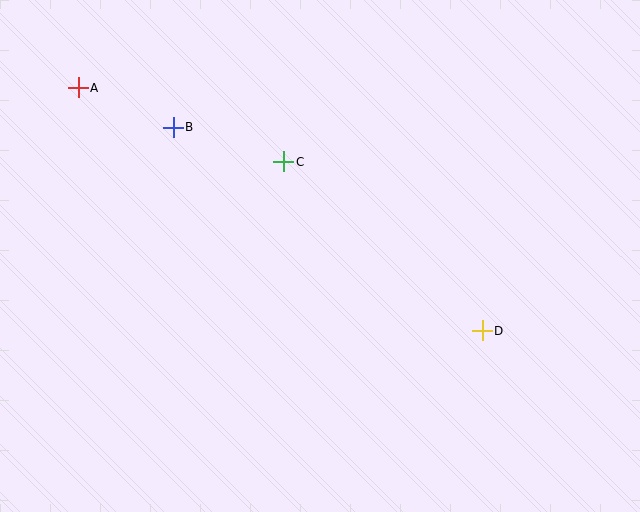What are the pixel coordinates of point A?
Point A is at (78, 88).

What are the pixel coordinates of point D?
Point D is at (482, 331).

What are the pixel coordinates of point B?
Point B is at (173, 127).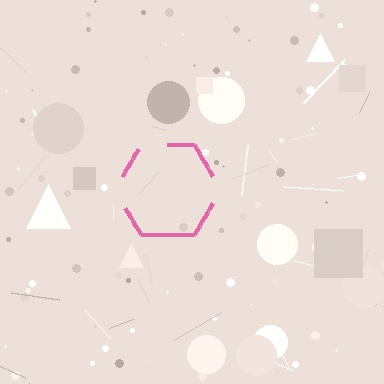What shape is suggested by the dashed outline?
The dashed outline suggests a hexagon.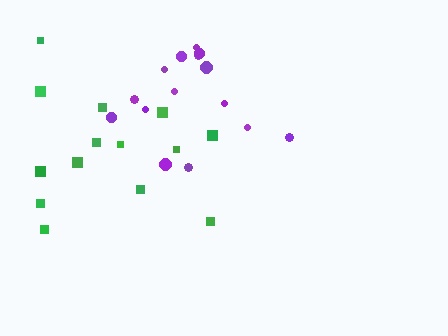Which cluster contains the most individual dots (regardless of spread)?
Purple (15).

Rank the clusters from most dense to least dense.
purple, green.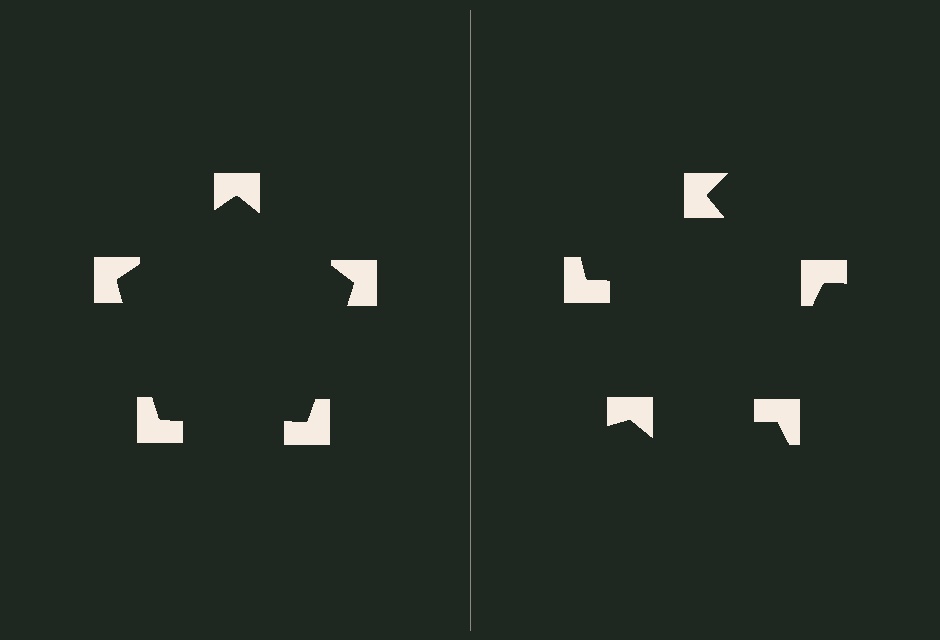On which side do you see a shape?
An illusory pentagon appears on the left side. On the right side the wedge cuts are rotated, so no coherent shape forms.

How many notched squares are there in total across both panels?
10 — 5 on each side.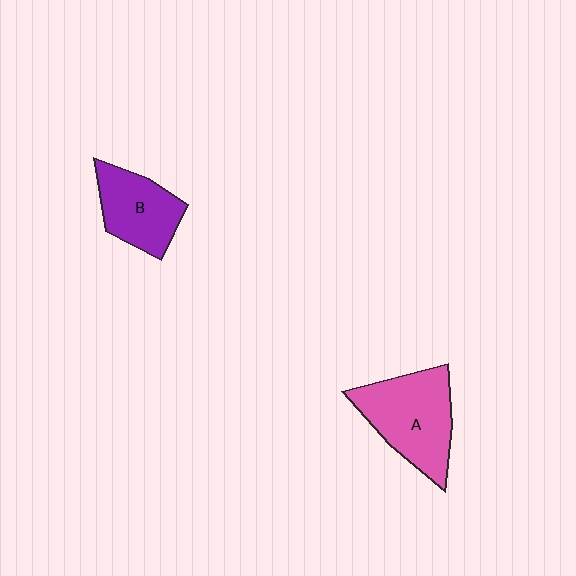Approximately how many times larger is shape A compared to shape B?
Approximately 1.4 times.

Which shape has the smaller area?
Shape B (purple).